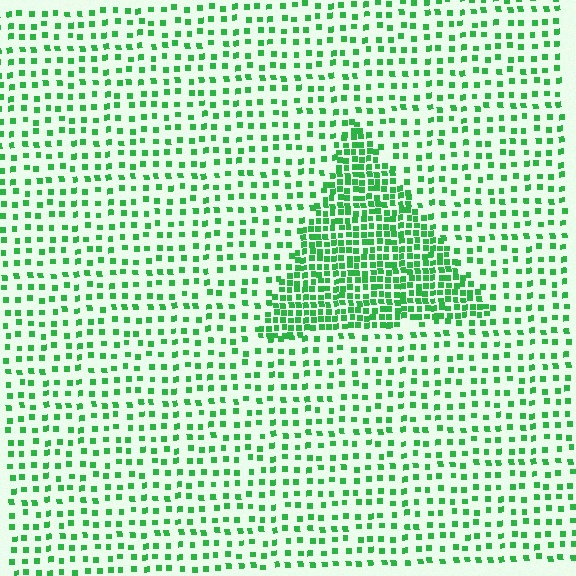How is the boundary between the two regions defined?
The boundary is defined by a change in element density (approximately 2.5x ratio). All elements are the same color, size, and shape.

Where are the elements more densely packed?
The elements are more densely packed inside the triangle boundary.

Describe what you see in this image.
The image contains small green elements arranged at two different densities. A triangle-shaped region is visible where the elements are more densely packed than the surrounding area.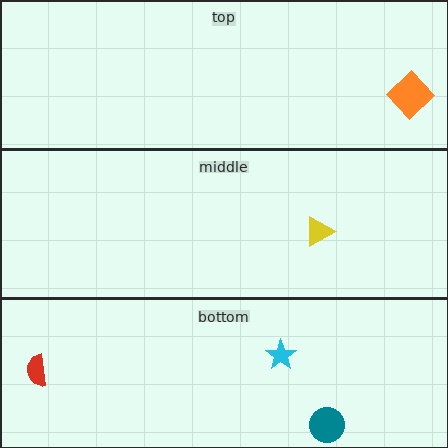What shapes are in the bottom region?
The cyan star, the teal circle, the red semicircle.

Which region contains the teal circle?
The bottom region.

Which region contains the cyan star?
The bottom region.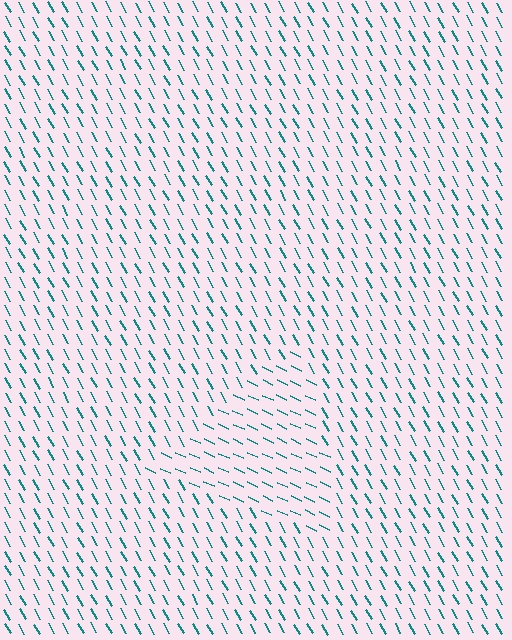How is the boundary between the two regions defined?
The boundary is defined purely by a change in line orientation (approximately 37 degrees difference). All lines are the same color and thickness.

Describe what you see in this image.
The image is filled with small teal line segments. A triangle region in the image has lines oriented differently from the surrounding lines, creating a visible texture boundary.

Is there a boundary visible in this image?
Yes, there is a texture boundary formed by a change in line orientation.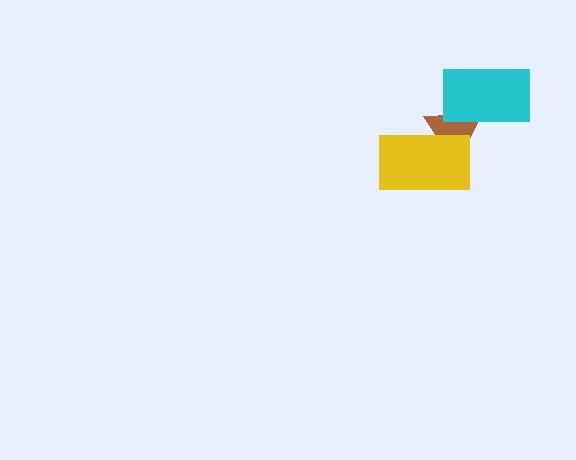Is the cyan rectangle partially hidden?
No, no other shape covers it.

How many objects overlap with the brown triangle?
2 objects overlap with the brown triangle.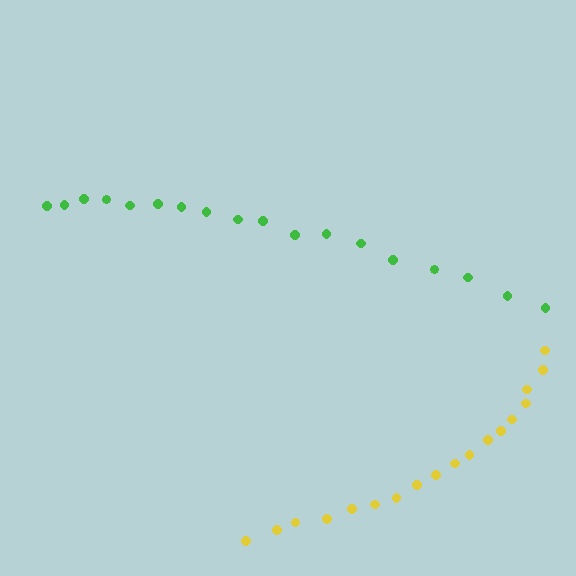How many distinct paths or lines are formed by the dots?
There are 2 distinct paths.